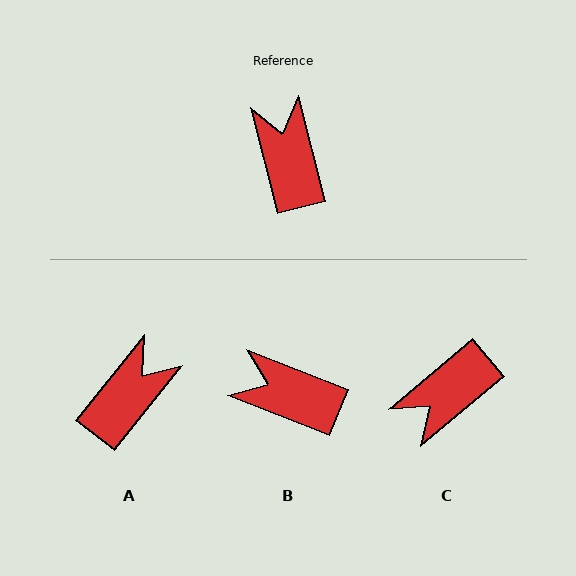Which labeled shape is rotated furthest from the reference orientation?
C, about 116 degrees away.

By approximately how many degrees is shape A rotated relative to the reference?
Approximately 53 degrees clockwise.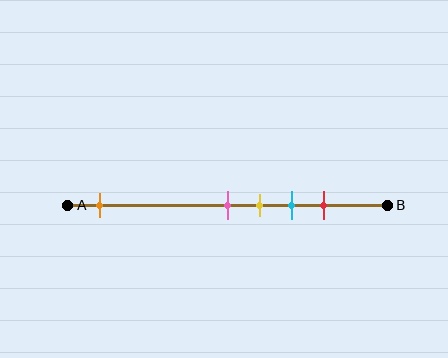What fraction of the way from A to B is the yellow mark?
The yellow mark is approximately 60% (0.6) of the way from A to B.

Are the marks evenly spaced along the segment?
No, the marks are not evenly spaced.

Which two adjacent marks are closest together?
The pink and yellow marks are the closest adjacent pair.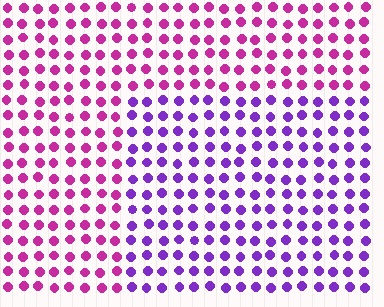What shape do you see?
I see a rectangle.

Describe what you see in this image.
The image is filled with small magenta elements in a uniform arrangement. A rectangle-shaped region is visible where the elements are tinted to a slightly different hue, forming a subtle color boundary.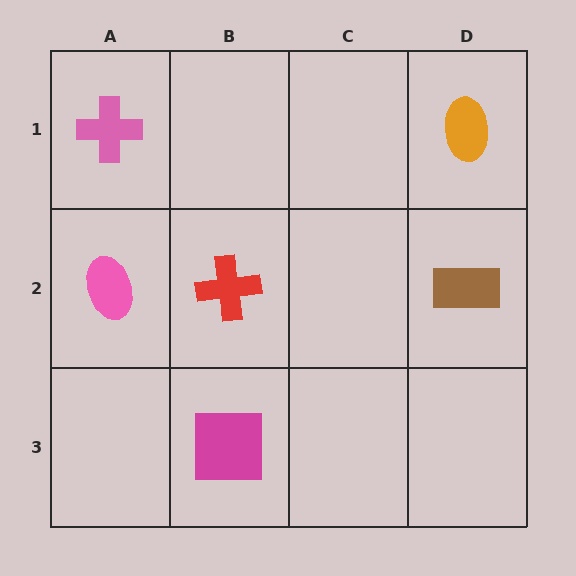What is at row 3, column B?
A magenta square.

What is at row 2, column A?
A pink ellipse.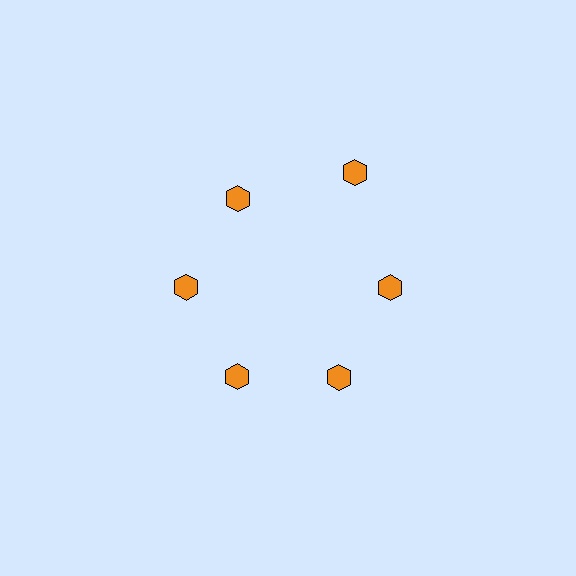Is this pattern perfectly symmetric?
No. The 6 orange hexagons are arranged in a ring, but one element near the 1 o'clock position is pushed outward from the center, breaking the 6-fold rotational symmetry.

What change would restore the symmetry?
The symmetry would be restored by moving it inward, back onto the ring so that all 6 hexagons sit at equal angles and equal distance from the center.